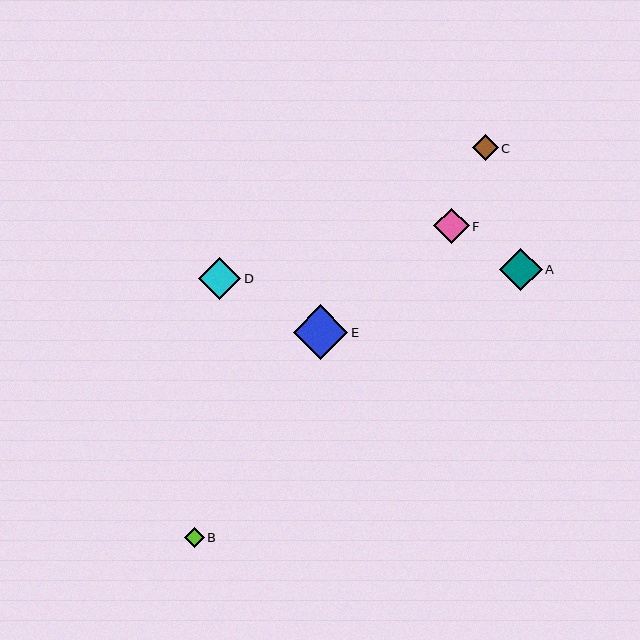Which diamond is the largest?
Diamond E is the largest with a size of approximately 55 pixels.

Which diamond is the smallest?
Diamond B is the smallest with a size of approximately 20 pixels.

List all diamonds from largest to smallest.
From largest to smallest: E, A, D, F, C, B.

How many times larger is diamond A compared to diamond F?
Diamond A is approximately 1.2 times the size of diamond F.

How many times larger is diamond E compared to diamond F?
Diamond E is approximately 1.6 times the size of diamond F.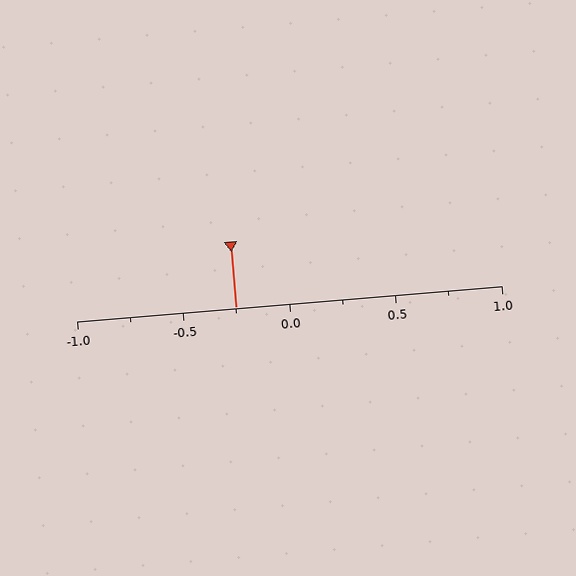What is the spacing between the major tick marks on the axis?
The major ticks are spaced 0.5 apart.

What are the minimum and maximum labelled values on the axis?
The axis runs from -1.0 to 1.0.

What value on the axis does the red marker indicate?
The marker indicates approximately -0.25.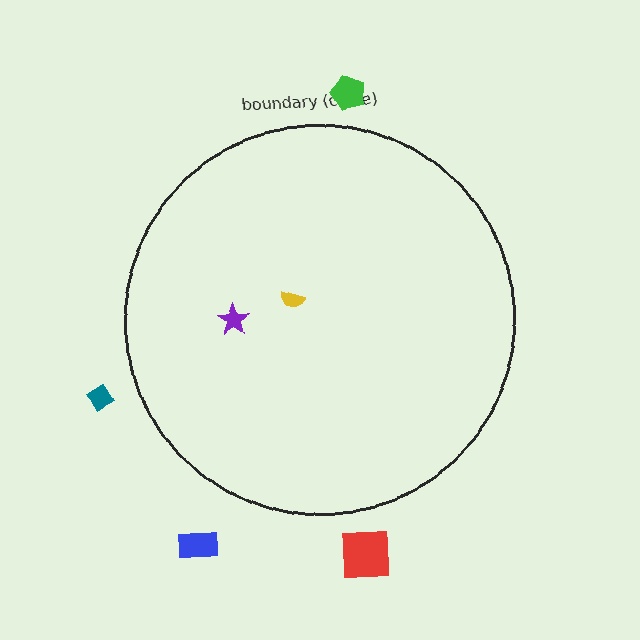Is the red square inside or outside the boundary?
Outside.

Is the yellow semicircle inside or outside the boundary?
Inside.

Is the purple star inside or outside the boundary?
Inside.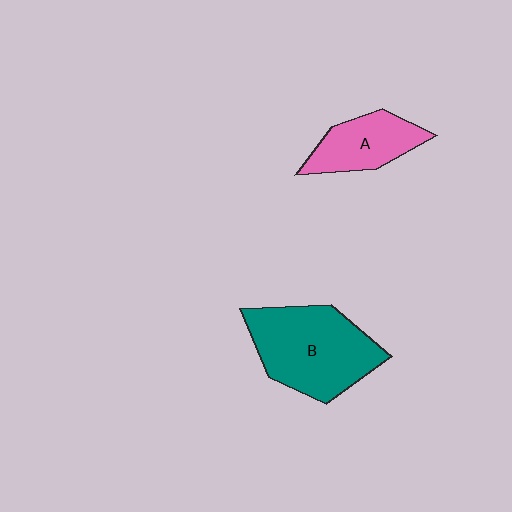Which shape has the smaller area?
Shape A (pink).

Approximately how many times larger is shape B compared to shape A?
Approximately 1.8 times.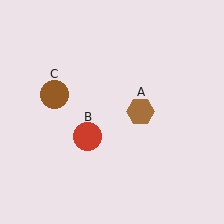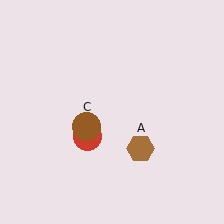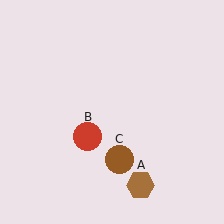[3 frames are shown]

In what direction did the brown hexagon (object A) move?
The brown hexagon (object A) moved down.